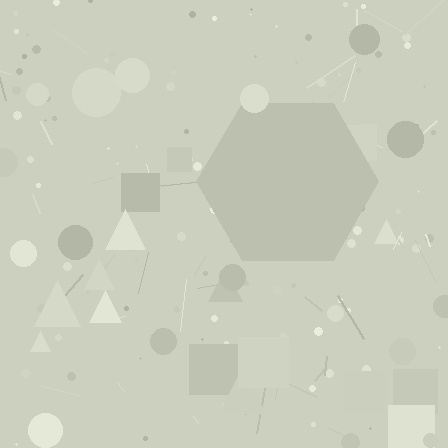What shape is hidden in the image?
A hexagon is hidden in the image.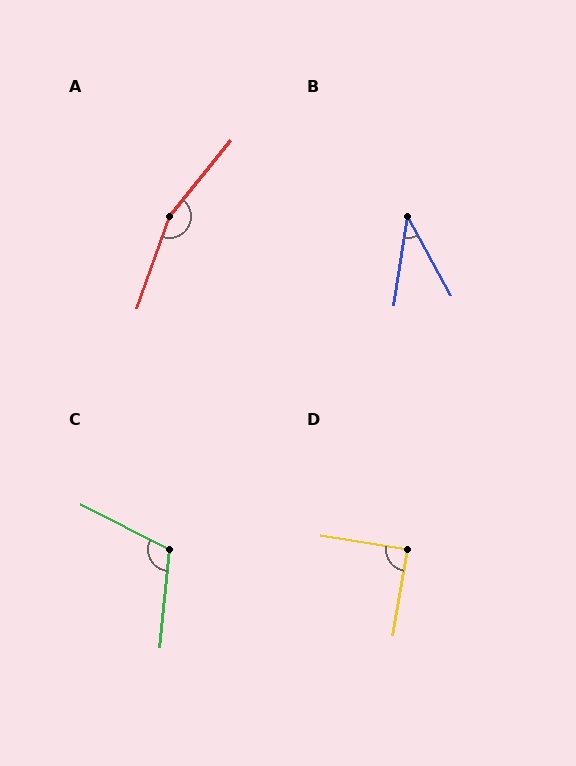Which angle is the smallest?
B, at approximately 37 degrees.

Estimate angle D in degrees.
Approximately 89 degrees.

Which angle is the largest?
A, at approximately 160 degrees.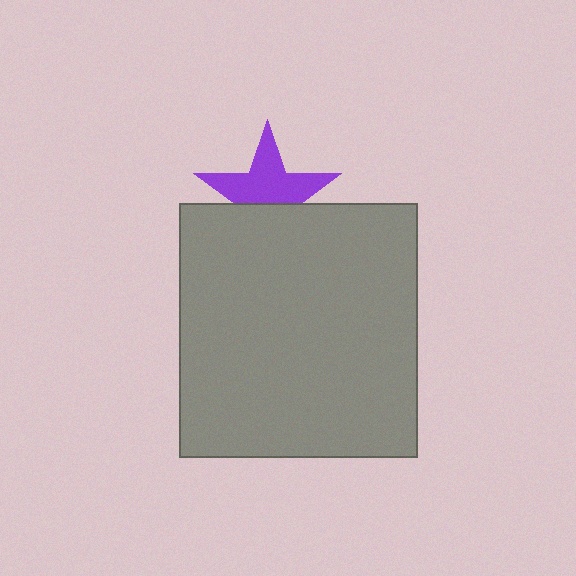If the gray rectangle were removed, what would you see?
You would see the complete purple star.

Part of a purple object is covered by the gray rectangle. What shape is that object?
It is a star.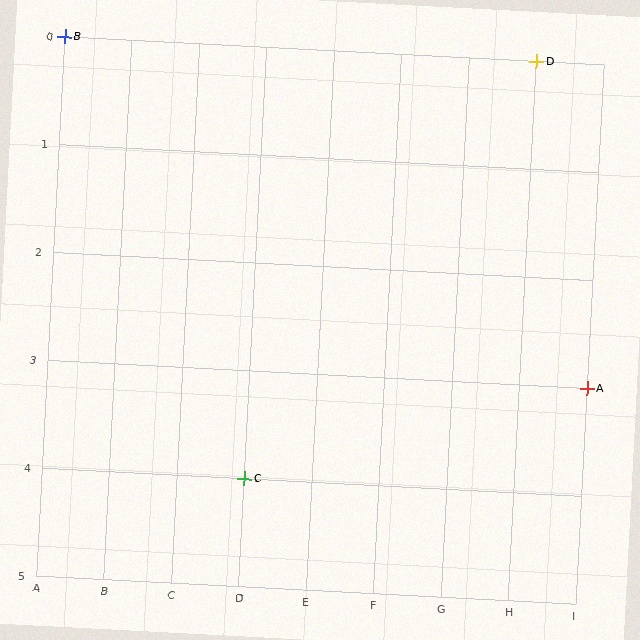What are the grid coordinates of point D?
Point D is at grid coordinates (H, 0).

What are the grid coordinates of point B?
Point B is at grid coordinates (A, 0).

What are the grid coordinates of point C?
Point C is at grid coordinates (D, 4).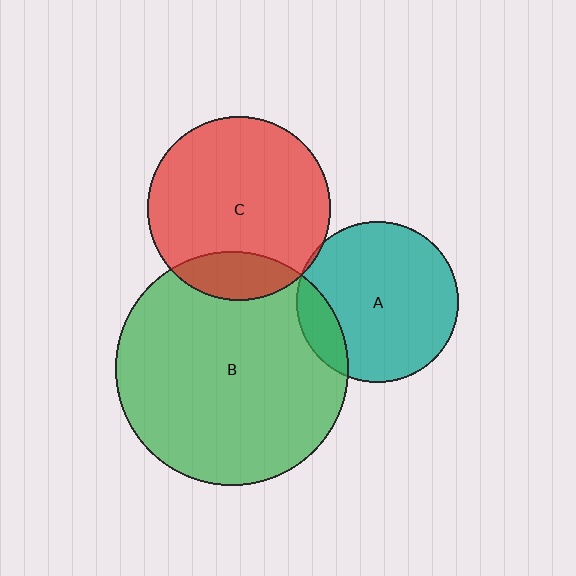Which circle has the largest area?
Circle B (green).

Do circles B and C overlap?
Yes.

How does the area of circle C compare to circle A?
Approximately 1.3 times.